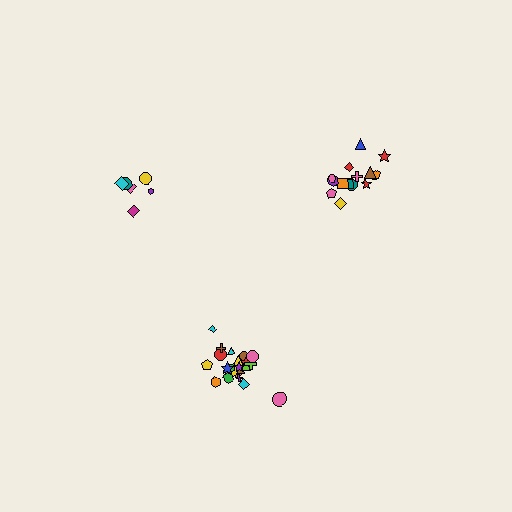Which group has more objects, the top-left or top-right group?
The top-right group.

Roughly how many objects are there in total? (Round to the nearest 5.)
Roughly 45 objects in total.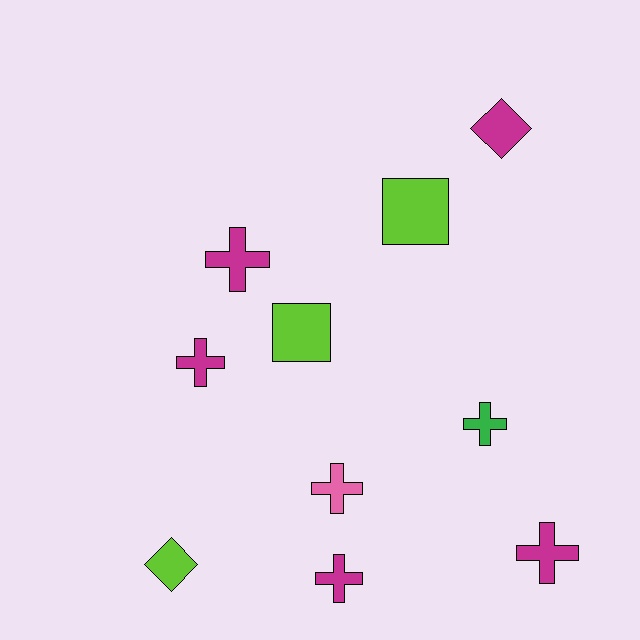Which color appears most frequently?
Magenta, with 5 objects.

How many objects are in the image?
There are 10 objects.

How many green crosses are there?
There is 1 green cross.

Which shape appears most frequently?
Cross, with 6 objects.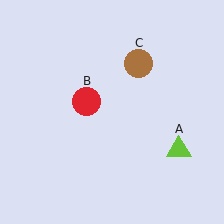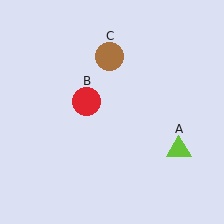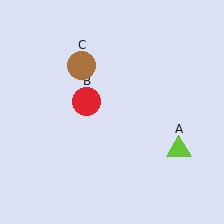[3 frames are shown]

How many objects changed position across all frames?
1 object changed position: brown circle (object C).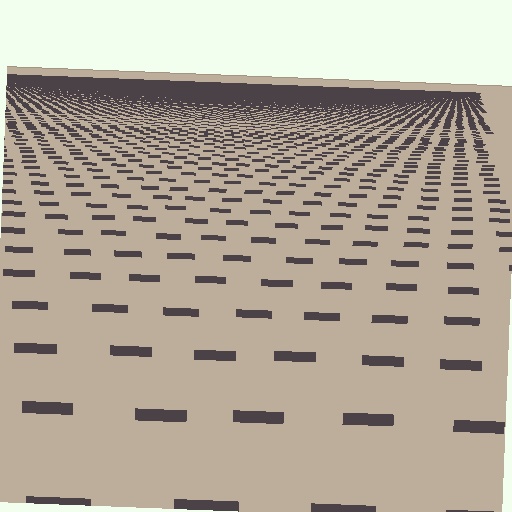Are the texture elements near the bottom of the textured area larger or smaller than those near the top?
Larger. Near the bottom, elements are closer to the viewer and appear at a bigger on-screen size.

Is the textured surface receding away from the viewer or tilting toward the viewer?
The surface is receding away from the viewer. Texture elements get smaller and denser toward the top.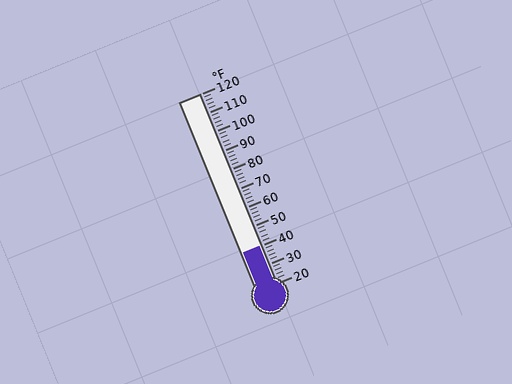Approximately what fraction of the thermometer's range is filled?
The thermometer is filled to approximately 20% of its range.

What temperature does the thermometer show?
The thermometer shows approximately 40°F.